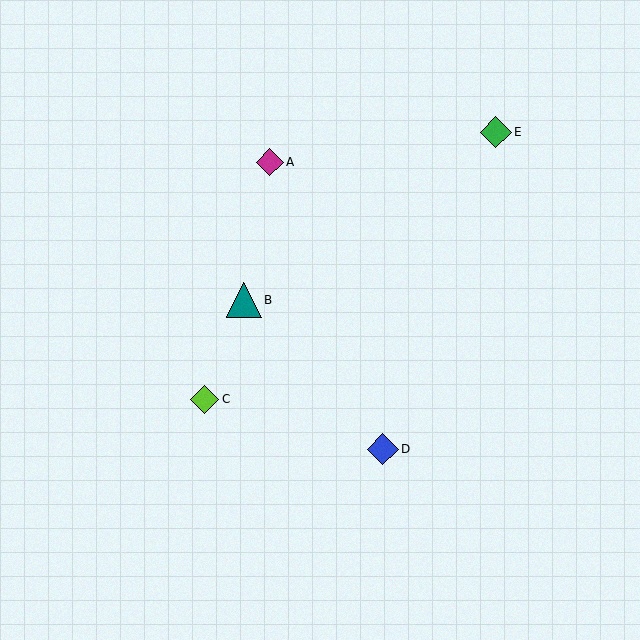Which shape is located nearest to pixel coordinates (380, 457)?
The blue diamond (labeled D) at (383, 449) is nearest to that location.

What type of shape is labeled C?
Shape C is a lime diamond.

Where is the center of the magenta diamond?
The center of the magenta diamond is at (270, 162).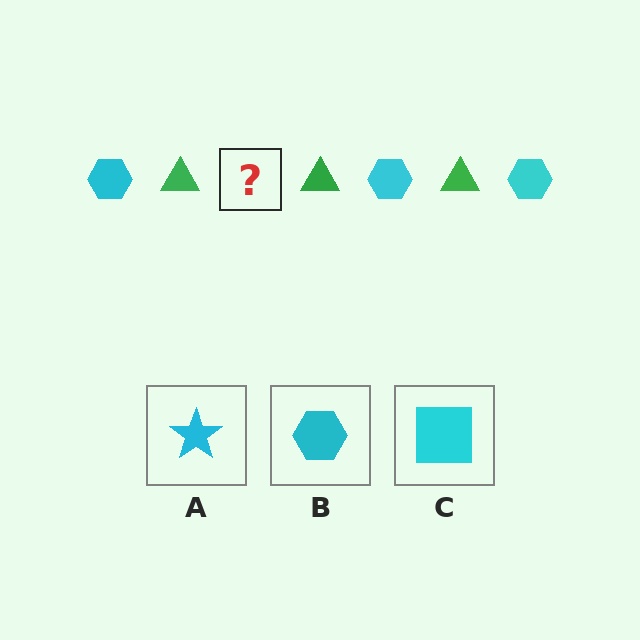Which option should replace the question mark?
Option B.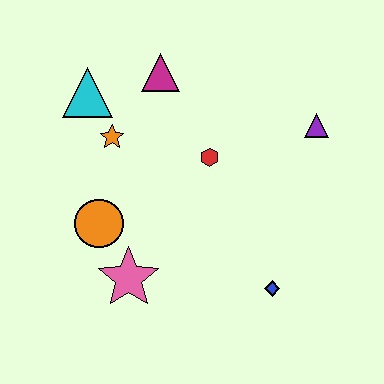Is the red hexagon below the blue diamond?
No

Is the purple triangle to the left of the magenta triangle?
No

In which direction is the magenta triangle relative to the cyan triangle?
The magenta triangle is to the right of the cyan triangle.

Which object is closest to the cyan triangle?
The orange star is closest to the cyan triangle.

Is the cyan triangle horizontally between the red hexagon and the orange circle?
No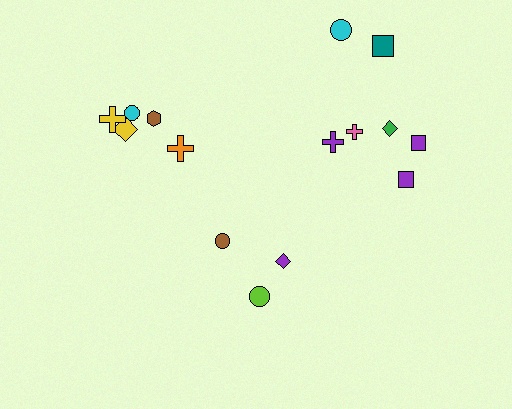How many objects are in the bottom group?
There are 3 objects.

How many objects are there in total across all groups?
There are 15 objects.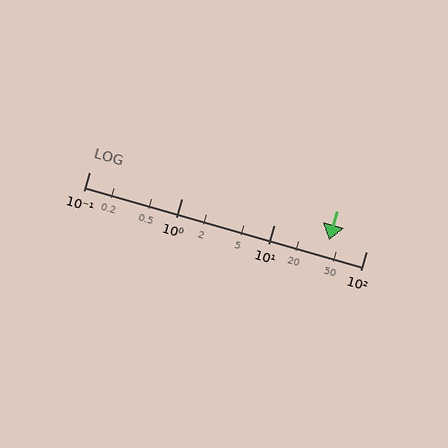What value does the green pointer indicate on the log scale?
The pointer indicates approximately 40.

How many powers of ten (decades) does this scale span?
The scale spans 3 decades, from 0.1 to 100.